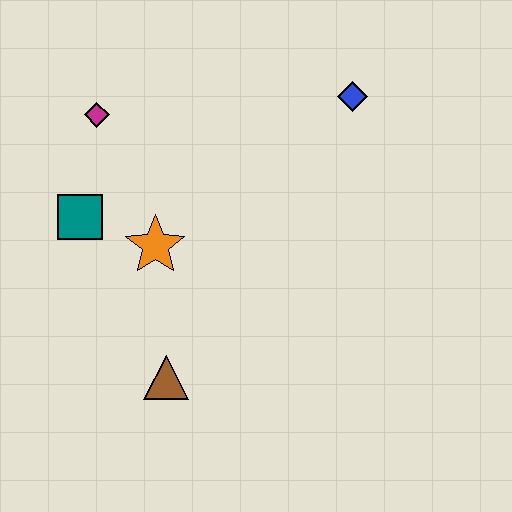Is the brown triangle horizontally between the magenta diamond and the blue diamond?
Yes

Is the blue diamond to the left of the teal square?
No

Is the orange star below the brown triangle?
No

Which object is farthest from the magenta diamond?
The brown triangle is farthest from the magenta diamond.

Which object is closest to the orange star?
The teal square is closest to the orange star.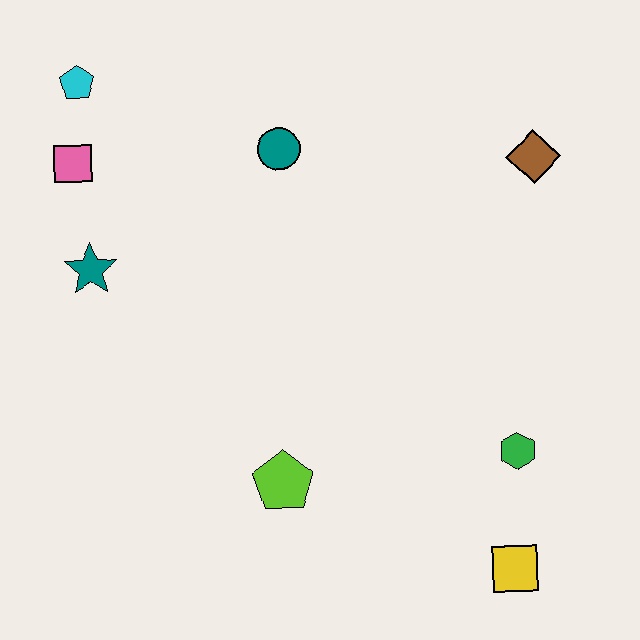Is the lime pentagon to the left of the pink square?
No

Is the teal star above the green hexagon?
Yes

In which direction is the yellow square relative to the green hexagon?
The yellow square is below the green hexagon.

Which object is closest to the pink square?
The cyan pentagon is closest to the pink square.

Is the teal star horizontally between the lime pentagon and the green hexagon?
No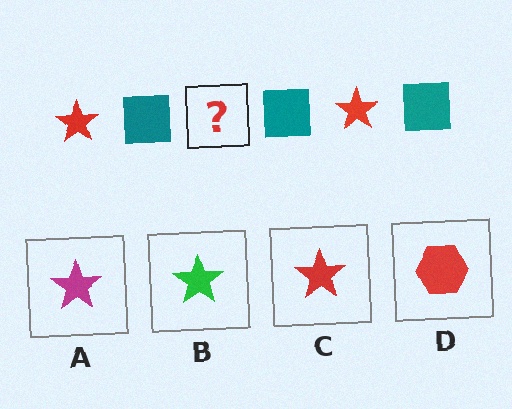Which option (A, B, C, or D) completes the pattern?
C.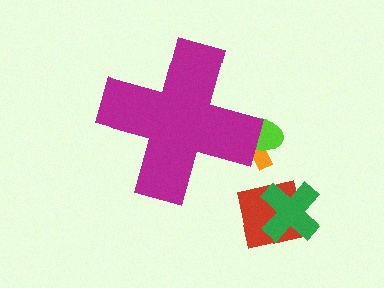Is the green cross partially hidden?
No, the green cross is fully visible.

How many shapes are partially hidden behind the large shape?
2 shapes are partially hidden.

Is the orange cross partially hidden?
Yes, the orange cross is partially hidden behind the magenta cross.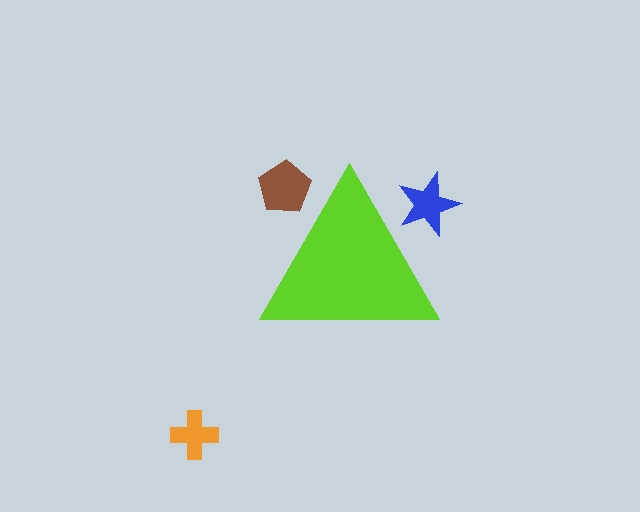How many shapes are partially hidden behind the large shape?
2 shapes are partially hidden.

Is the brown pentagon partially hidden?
Yes, the brown pentagon is partially hidden behind the lime triangle.